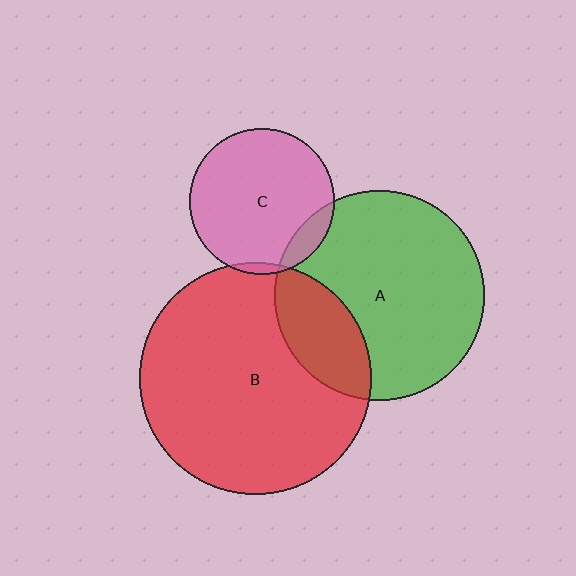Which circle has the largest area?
Circle B (red).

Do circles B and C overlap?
Yes.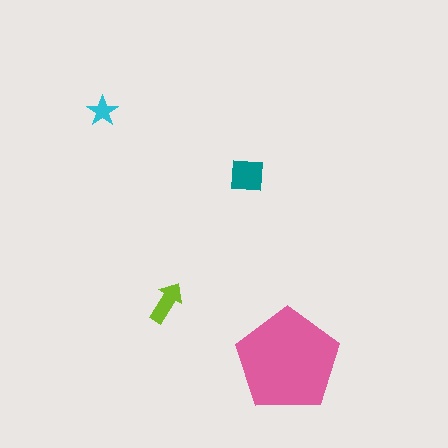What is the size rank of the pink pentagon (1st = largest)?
1st.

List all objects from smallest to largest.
The cyan star, the lime arrow, the teal square, the pink pentagon.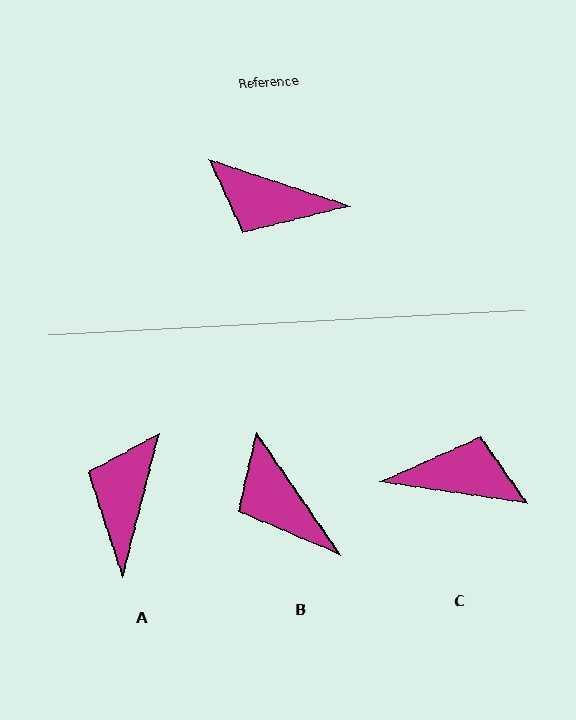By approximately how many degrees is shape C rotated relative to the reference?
Approximately 170 degrees clockwise.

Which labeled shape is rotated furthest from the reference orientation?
C, about 170 degrees away.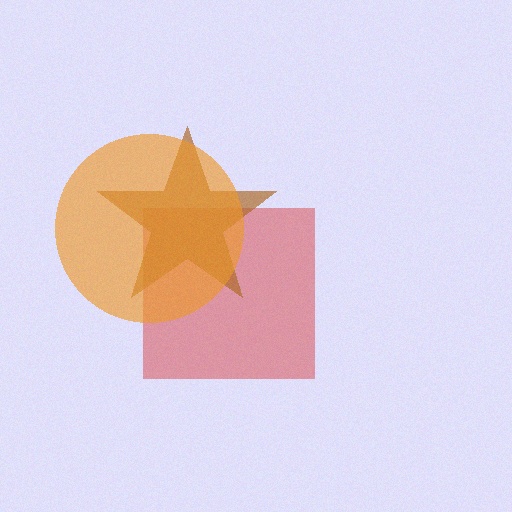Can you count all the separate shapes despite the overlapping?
Yes, there are 3 separate shapes.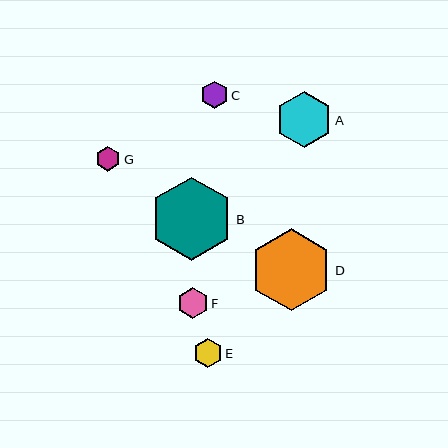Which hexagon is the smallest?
Hexagon G is the smallest with a size of approximately 25 pixels.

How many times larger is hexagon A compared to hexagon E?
Hexagon A is approximately 2.0 times the size of hexagon E.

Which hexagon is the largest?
Hexagon B is the largest with a size of approximately 83 pixels.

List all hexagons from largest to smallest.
From largest to smallest: B, D, A, F, E, C, G.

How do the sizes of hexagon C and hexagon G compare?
Hexagon C and hexagon G are approximately the same size.